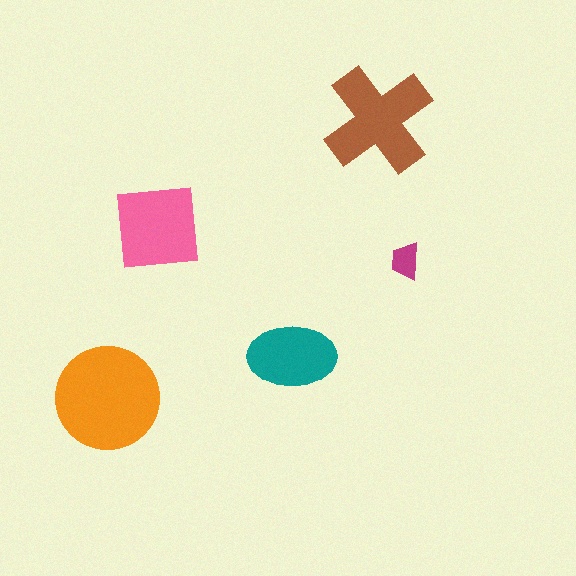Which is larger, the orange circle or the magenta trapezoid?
The orange circle.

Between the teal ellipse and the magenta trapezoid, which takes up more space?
The teal ellipse.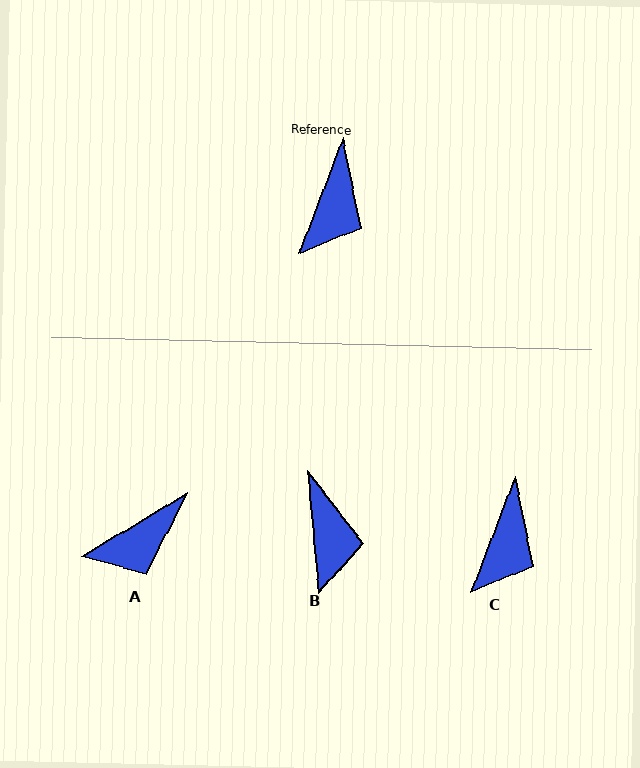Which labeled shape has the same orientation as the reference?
C.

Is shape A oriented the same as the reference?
No, it is off by about 38 degrees.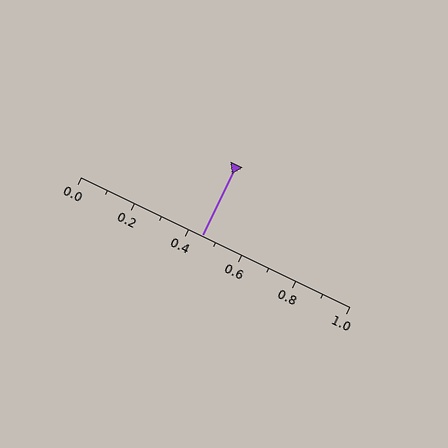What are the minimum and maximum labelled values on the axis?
The axis runs from 0.0 to 1.0.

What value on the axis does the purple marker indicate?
The marker indicates approximately 0.45.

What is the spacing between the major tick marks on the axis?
The major ticks are spaced 0.2 apart.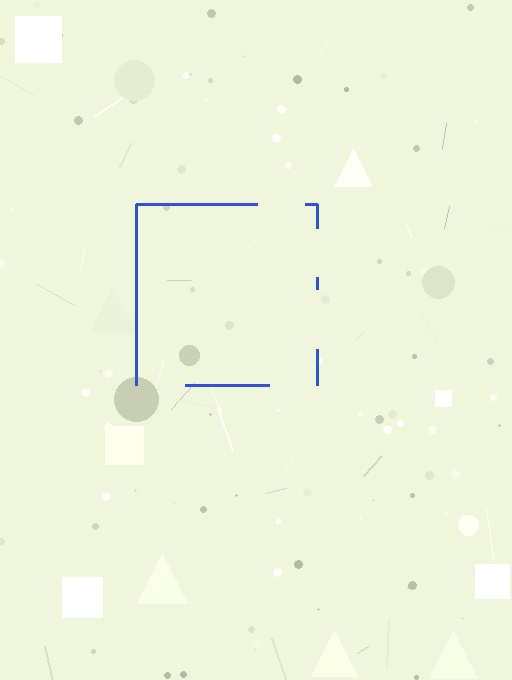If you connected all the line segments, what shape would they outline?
They would outline a square.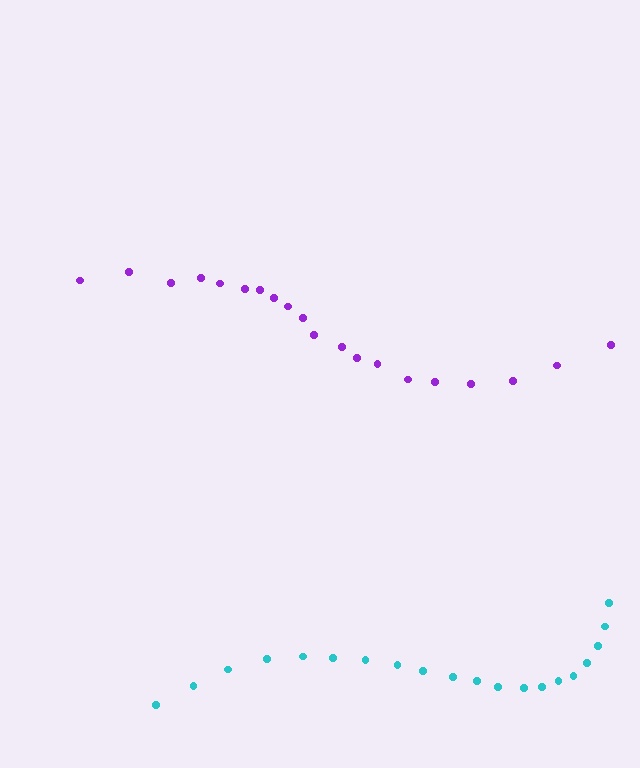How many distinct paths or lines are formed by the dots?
There are 2 distinct paths.